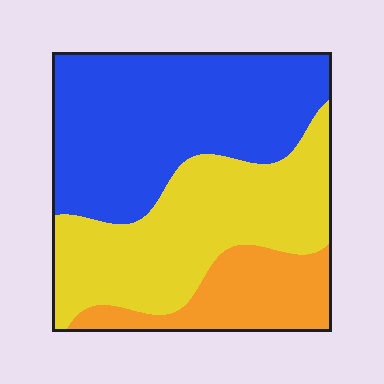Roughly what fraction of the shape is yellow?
Yellow takes up about three eighths (3/8) of the shape.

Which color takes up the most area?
Blue, at roughly 45%.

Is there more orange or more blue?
Blue.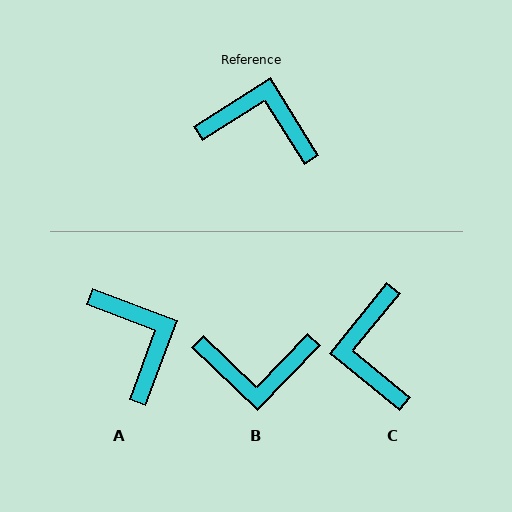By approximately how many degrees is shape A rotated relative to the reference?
Approximately 53 degrees clockwise.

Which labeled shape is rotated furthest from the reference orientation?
B, about 166 degrees away.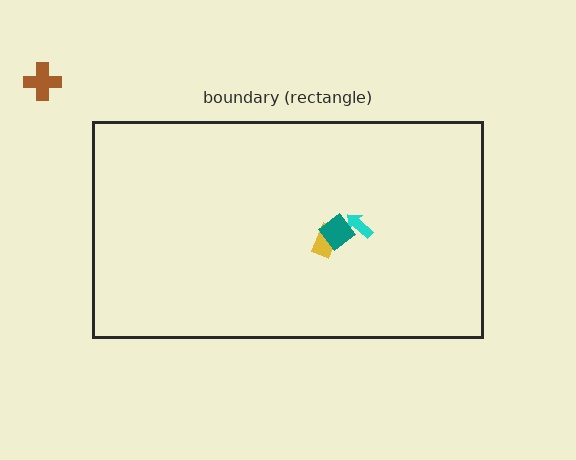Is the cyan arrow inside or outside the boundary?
Inside.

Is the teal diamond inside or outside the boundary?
Inside.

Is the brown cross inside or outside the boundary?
Outside.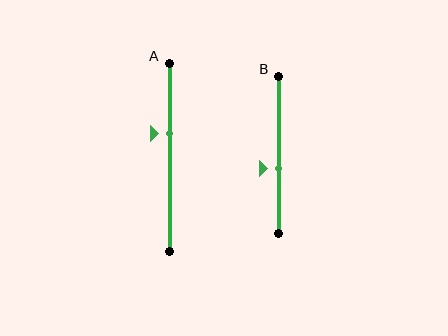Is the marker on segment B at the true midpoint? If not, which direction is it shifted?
No, the marker on segment B is shifted downward by about 9% of the segment length.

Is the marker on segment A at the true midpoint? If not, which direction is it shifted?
No, the marker on segment A is shifted upward by about 13% of the segment length.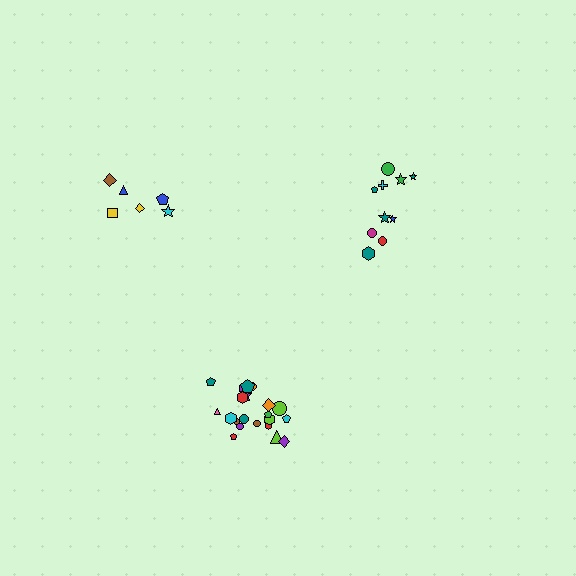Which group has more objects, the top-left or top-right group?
The top-right group.